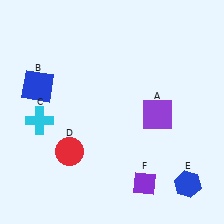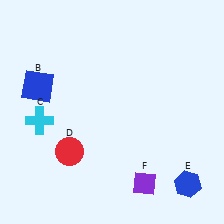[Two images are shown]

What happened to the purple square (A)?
The purple square (A) was removed in Image 2. It was in the bottom-right area of Image 1.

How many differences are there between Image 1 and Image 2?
There is 1 difference between the two images.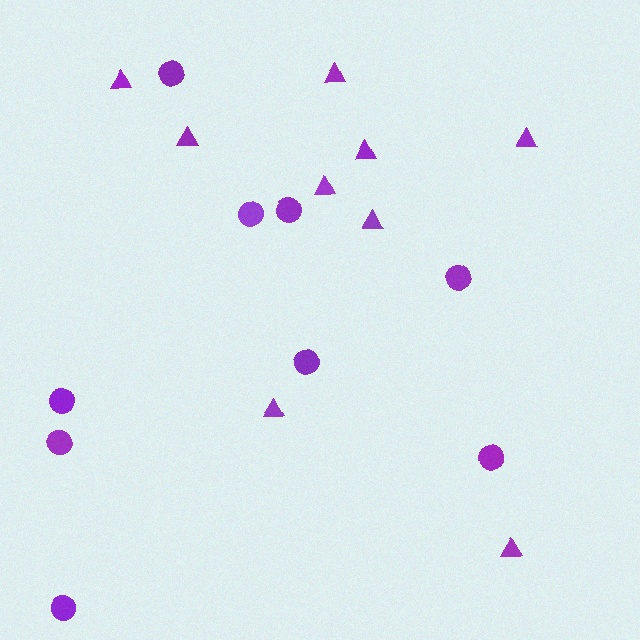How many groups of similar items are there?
There are 2 groups: one group of triangles (9) and one group of circles (9).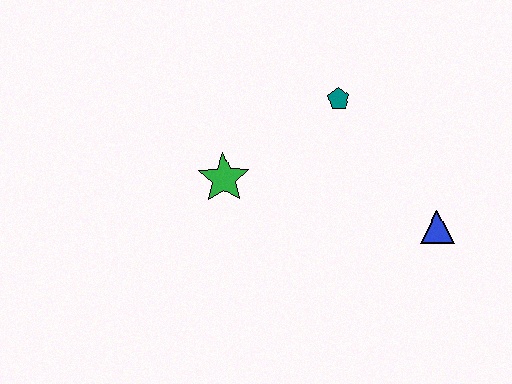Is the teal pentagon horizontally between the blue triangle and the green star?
Yes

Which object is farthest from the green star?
The blue triangle is farthest from the green star.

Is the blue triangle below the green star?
Yes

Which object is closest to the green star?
The teal pentagon is closest to the green star.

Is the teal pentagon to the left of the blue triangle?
Yes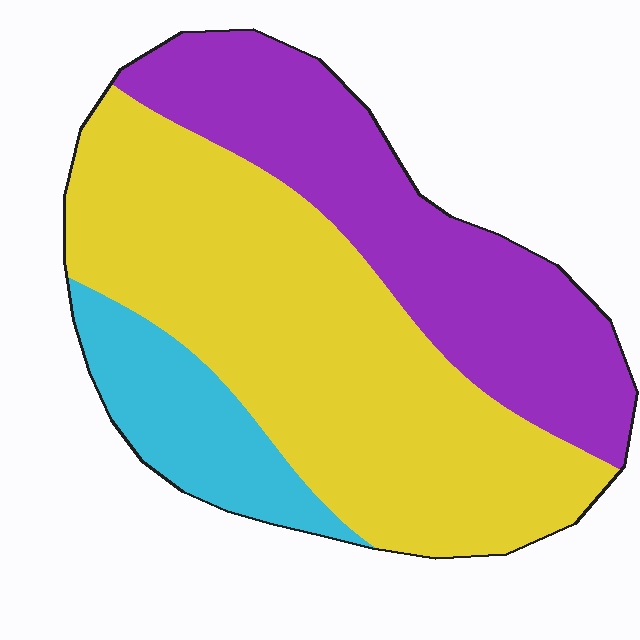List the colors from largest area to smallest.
From largest to smallest: yellow, purple, cyan.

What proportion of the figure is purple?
Purple takes up about one third (1/3) of the figure.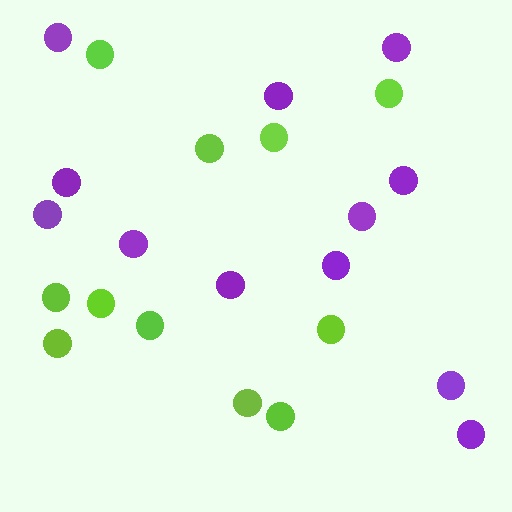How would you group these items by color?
There are 2 groups: one group of purple circles (12) and one group of lime circles (11).